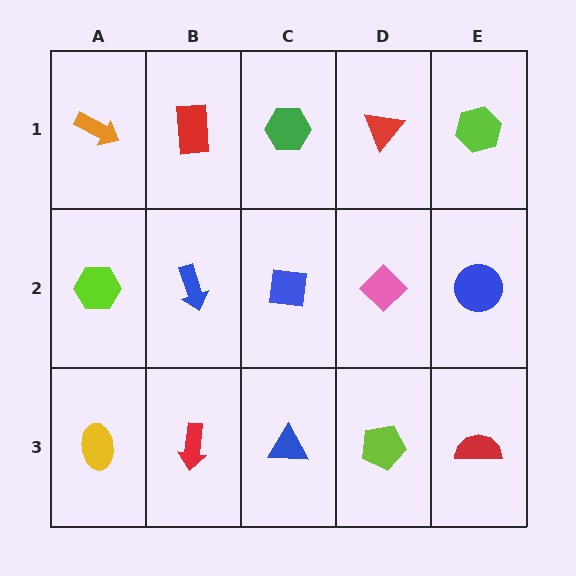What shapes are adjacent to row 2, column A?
An orange arrow (row 1, column A), a yellow ellipse (row 3, column A), a blue arrow (row 2, column B).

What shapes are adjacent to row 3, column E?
A blue circle (row 2, column E), a lime pentagon (row 3, column D).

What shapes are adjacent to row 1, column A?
A lime hexagon (row 2, column A), a red rectangle (row 1, column B).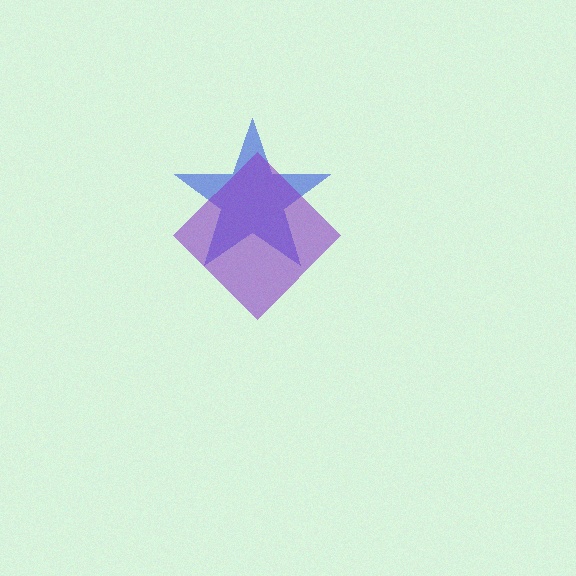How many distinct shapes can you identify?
There are 2 distinct shapes: a blue star, a purple diamond.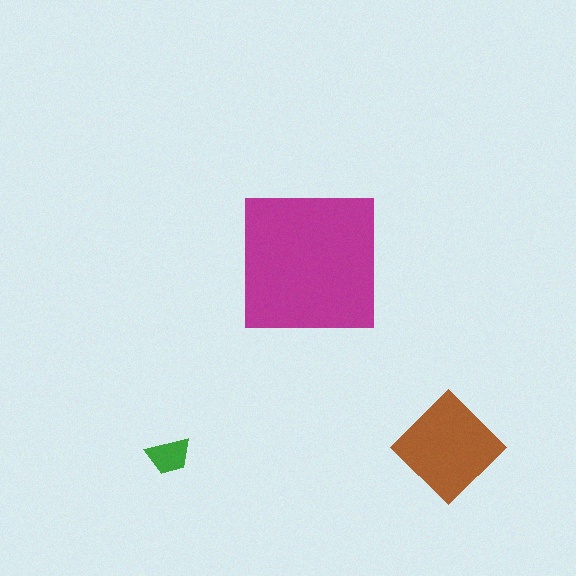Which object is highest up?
The magenta square is topmost.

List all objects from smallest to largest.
The green trapezoid, the brown diamond, the magenta square.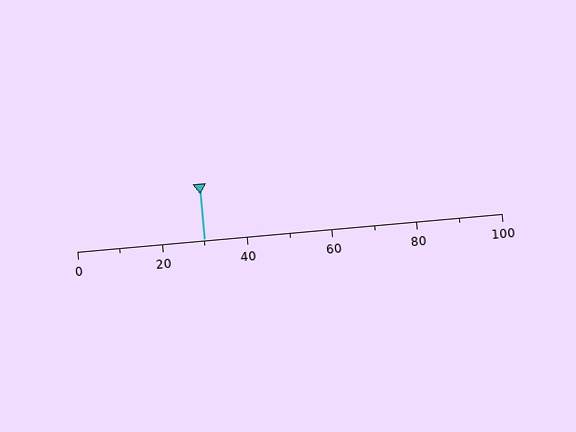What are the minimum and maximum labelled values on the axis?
The axis runs from 0 to 100.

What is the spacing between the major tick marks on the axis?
The major ticks are spaced 20 apart.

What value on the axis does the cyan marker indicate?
The marker indicates approximately 30.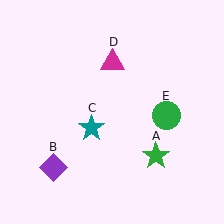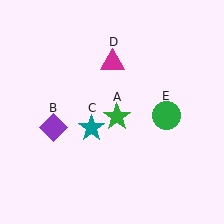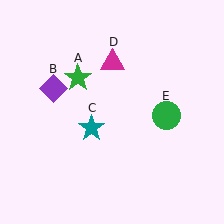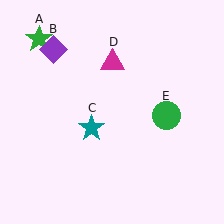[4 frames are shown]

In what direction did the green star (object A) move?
The green star (object A) moved up and to the left.